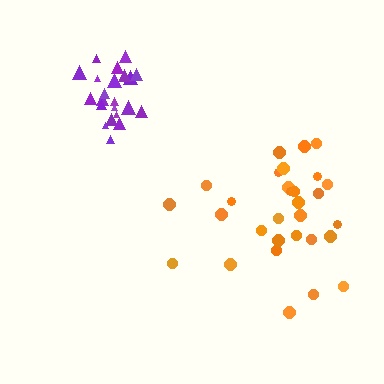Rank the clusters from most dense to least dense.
purple, orange.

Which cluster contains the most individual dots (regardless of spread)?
Orange (31).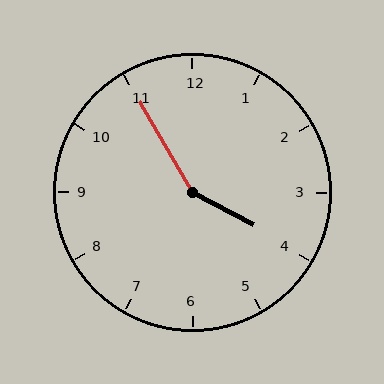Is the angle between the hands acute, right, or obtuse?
It is obtuse.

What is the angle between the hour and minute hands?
Approximately 148 degrees.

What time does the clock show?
3:55.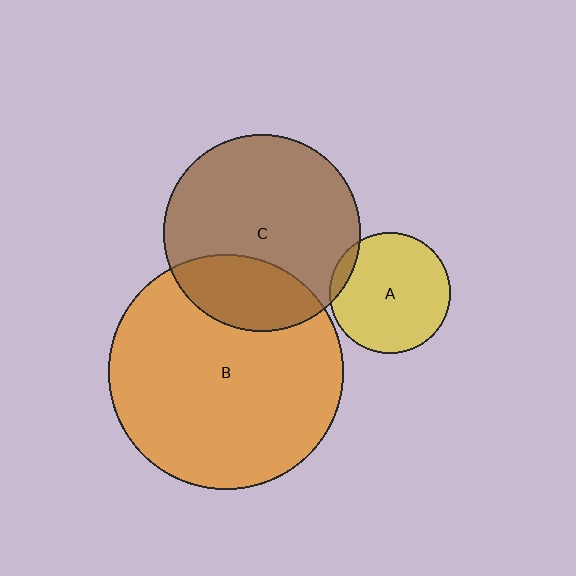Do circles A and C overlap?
Yes.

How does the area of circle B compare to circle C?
Approximately 1.4 times.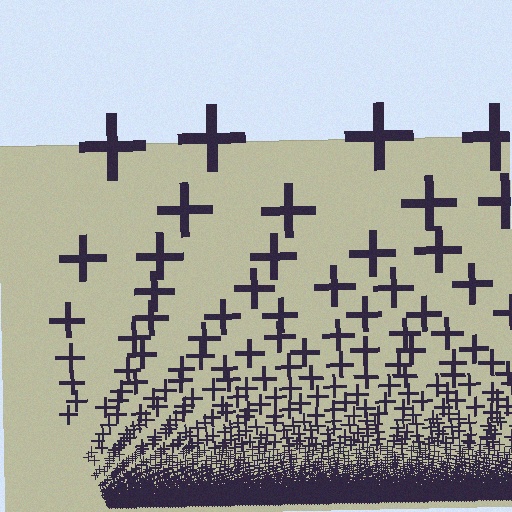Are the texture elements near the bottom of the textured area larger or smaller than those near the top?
Smaller. The gradient is inverted — elements near the bottom are smaller and denser.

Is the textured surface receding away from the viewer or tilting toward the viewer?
The surface appears to tilt toward the viewer. Texture elements get larger and sparser toward the top.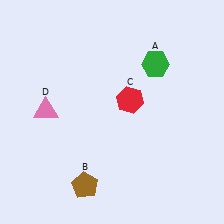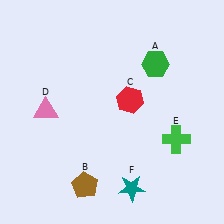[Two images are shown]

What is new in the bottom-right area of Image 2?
A green cross (E) was added in the bottom-right area of Image 2.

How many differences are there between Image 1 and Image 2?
There are 2 differences between the two images.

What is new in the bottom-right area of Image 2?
A teal star (F) was added in the bottom-right area of Image 2.